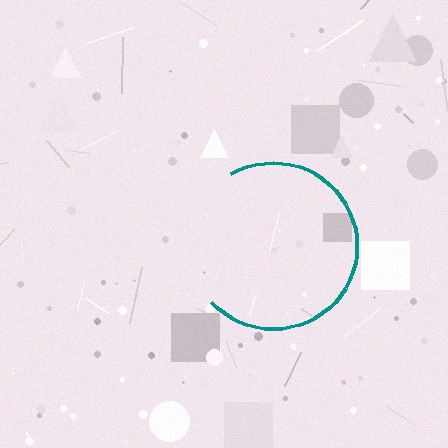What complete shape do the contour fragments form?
The contour fragments form a circle.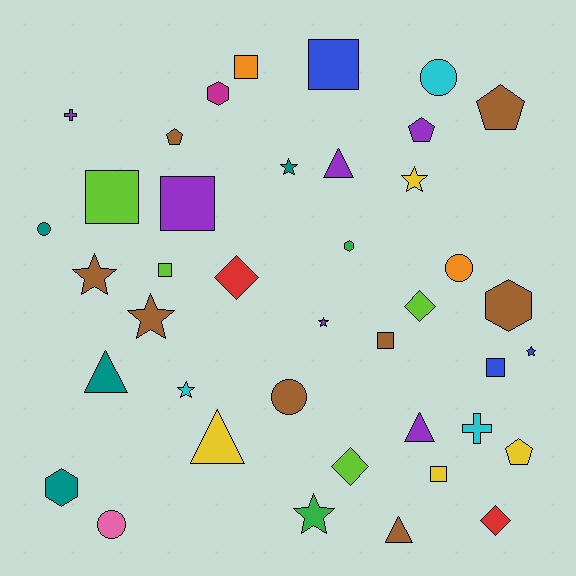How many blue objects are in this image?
There are 3 blue objects.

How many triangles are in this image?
There are 5 triangles.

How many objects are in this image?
There are 40 objects.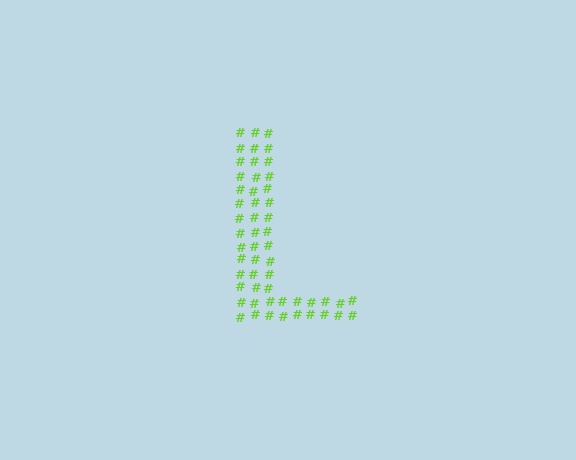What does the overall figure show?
The overall figure shows the letter L.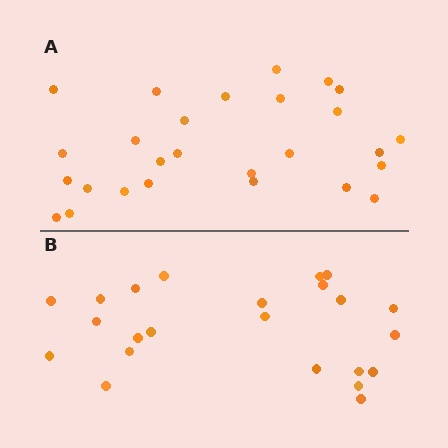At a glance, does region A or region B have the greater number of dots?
Region A (the top region) has more dots.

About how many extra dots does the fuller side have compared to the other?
Region A has about 4 more dots than region B.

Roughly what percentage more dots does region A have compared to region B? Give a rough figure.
About 15% more.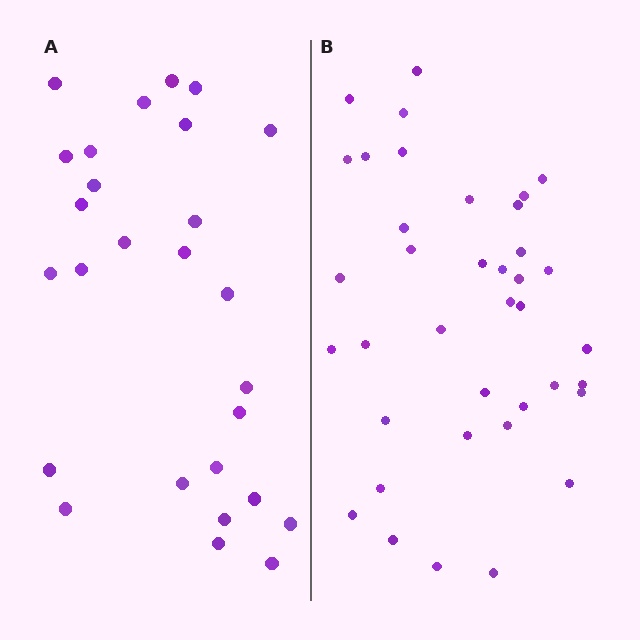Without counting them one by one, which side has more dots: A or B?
Region B (the right region) has more dots.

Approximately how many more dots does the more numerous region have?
Region B has roughly 12 or so more dots than region A.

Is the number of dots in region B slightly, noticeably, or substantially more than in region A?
Region B has noticeably more, but not dramatically so. The ratio is roughly 1.4 to 1.